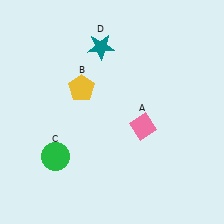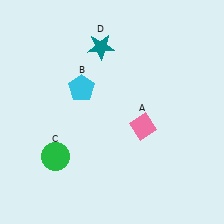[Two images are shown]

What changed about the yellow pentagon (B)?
In Image 1, B is yellow. In Image 2, it changed to cyan.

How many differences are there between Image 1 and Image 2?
There is 1 difference between the two images.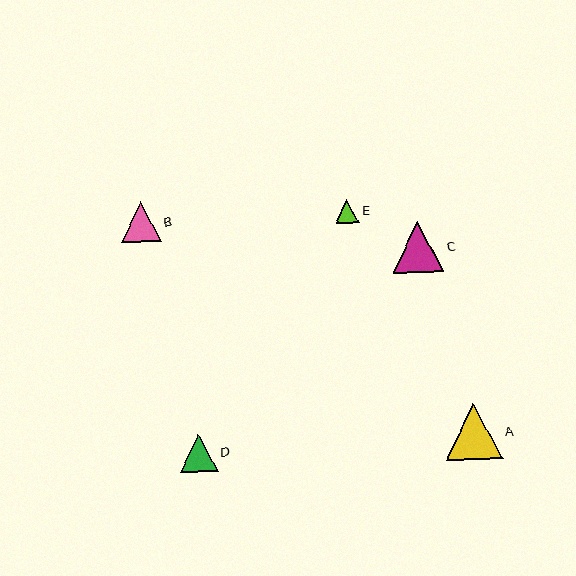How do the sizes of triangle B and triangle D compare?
Triangle B and triangle D are approximately the same size.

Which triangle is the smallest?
Triangle E is the smallest with a size of approximately 24 pixels.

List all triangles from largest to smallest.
From largest to smallest: A, C, B, D, E.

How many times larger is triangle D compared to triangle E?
Triangle D is approximately 1.6 times the size of triangle E.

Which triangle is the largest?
Triangle A is the largest with a size of approximately 57 pixels.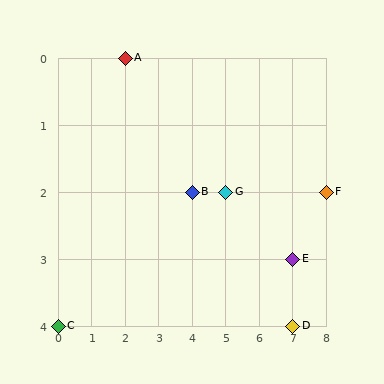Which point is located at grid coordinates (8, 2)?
Point F is at (8, 2).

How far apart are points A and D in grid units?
Points A and D are 5 columns and 4 rows apart (about 6.4 grid units diagonally).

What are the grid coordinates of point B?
Point B is at grid coordinates (4, 2).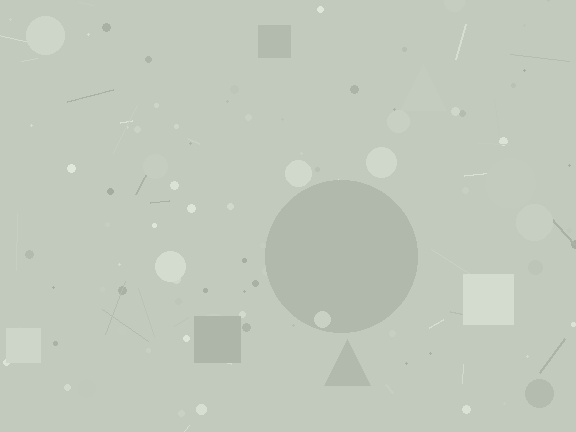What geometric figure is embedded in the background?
A circle is embedded in the background.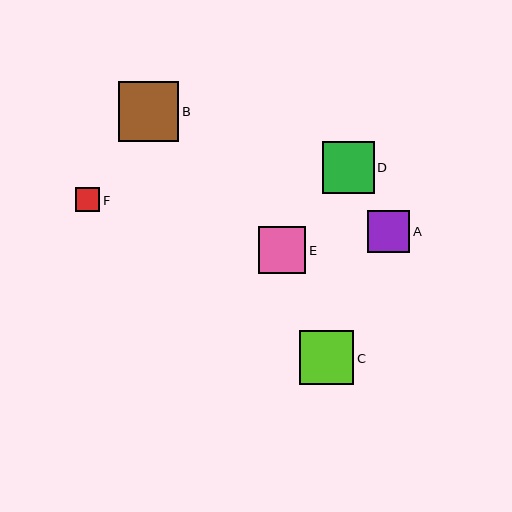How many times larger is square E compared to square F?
Square E is approximately 2.0 times the size of square F.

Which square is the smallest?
Square F is the smallest with a size of approximately 24 pixels.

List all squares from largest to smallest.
From largest to smallest: B, C, D, E, A, F.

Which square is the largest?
Square B is the largest with a size of approximately 60 pixels.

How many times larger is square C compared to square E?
Square C is approximately 1.1 times the size of square E.